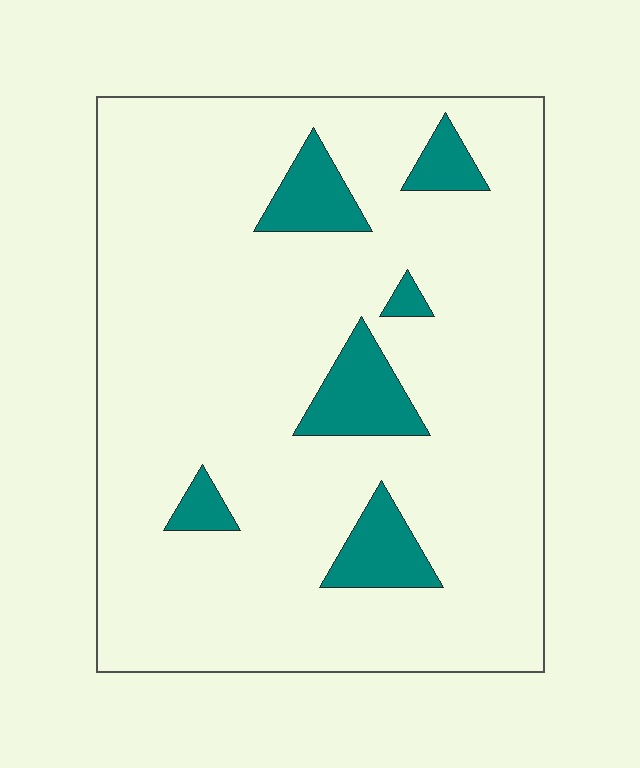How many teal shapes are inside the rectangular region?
6.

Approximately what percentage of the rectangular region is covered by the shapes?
Approximately 10%.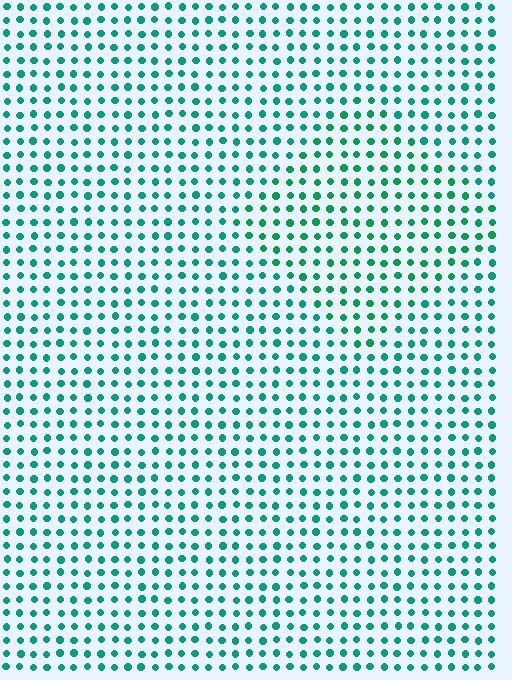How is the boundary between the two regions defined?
The boundary is defined purely by a slight shift in hue (about 19 degrees). Spacing, size, and orientation are identical on both sides.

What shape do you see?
I see a diamond.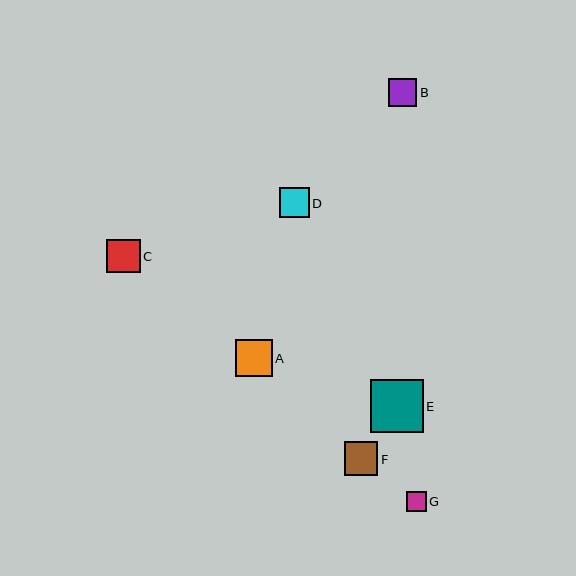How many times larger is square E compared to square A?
Square E is approximately 1.4 times the size of square A.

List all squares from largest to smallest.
From largest to smallest: E, A, F, C, D, B, G.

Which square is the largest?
Square E is the largest with a size of approximately 53 pixels.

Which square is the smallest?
Square G is the smallest with a size of approximately 20 pixels.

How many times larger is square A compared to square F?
Square A is approximately 1.1 times the size of square F.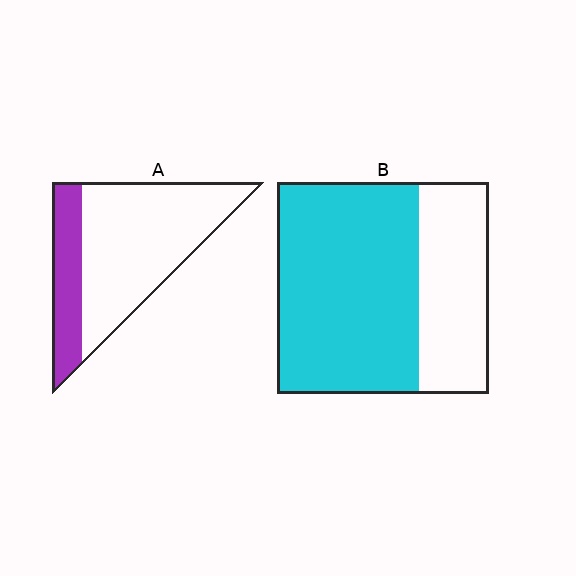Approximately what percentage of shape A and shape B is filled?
A is approximately 25% and B is approximately 65%.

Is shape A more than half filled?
No.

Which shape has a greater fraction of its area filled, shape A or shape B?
Shape B.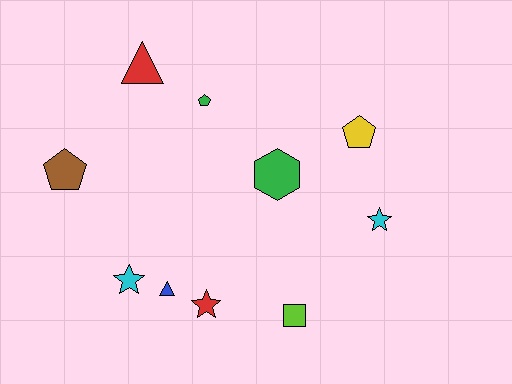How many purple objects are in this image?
There are no purple objects.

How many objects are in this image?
There are 10 objects.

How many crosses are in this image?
There are no crosses.